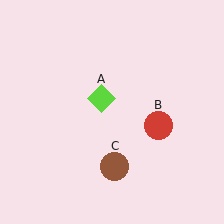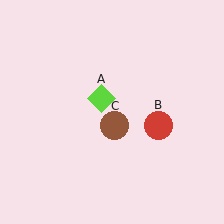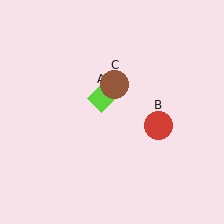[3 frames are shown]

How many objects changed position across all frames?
1 object changed position: brown circle (object C).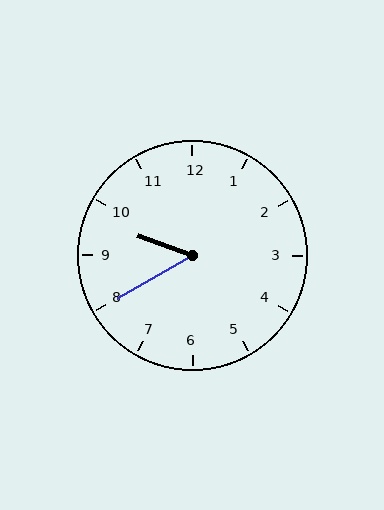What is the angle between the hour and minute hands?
Approximately 50 degrees.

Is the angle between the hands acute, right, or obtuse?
It is acute.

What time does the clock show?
9:40.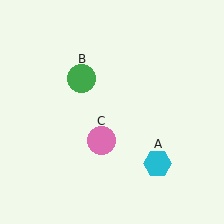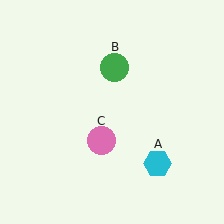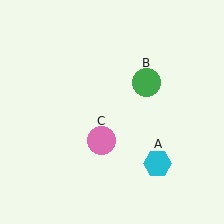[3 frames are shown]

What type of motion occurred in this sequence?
The green circle (object B) rotated clockwise around the center of the scene.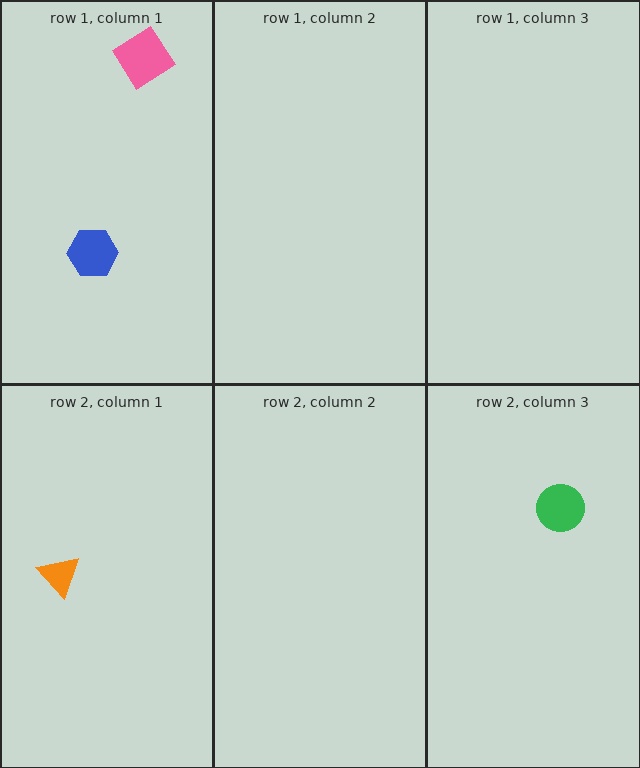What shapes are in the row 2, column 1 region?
The orange triangle.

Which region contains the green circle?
The row 2, column 3 region.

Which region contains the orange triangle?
The row 2, column 1 region.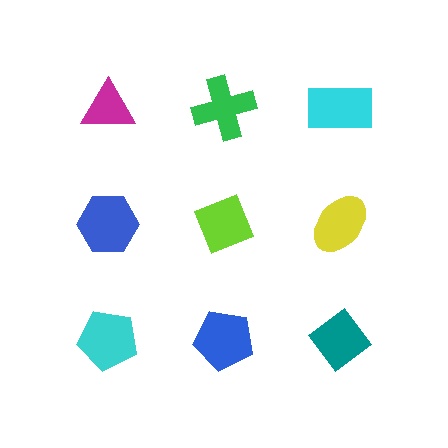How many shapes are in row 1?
3 shapes.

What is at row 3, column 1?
A cyan pentagon.